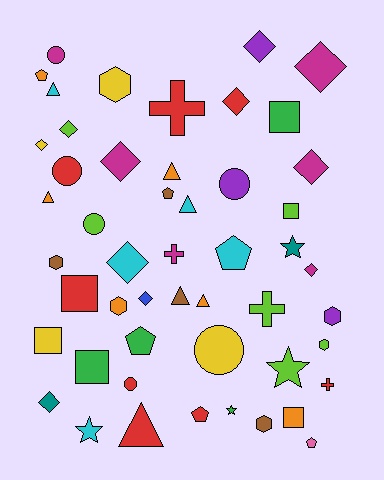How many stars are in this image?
There are 4 stars.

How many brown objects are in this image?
There are 4 brown objects.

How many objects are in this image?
There are 50 objects.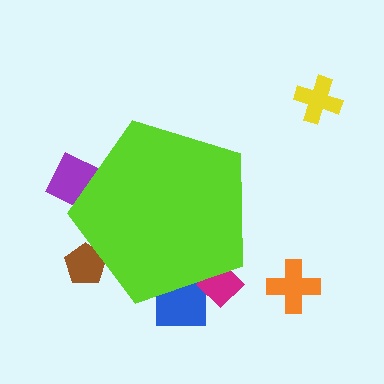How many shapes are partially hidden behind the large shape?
4 shapes are partially hidden.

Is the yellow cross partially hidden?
No, the yellow cross is fully visible.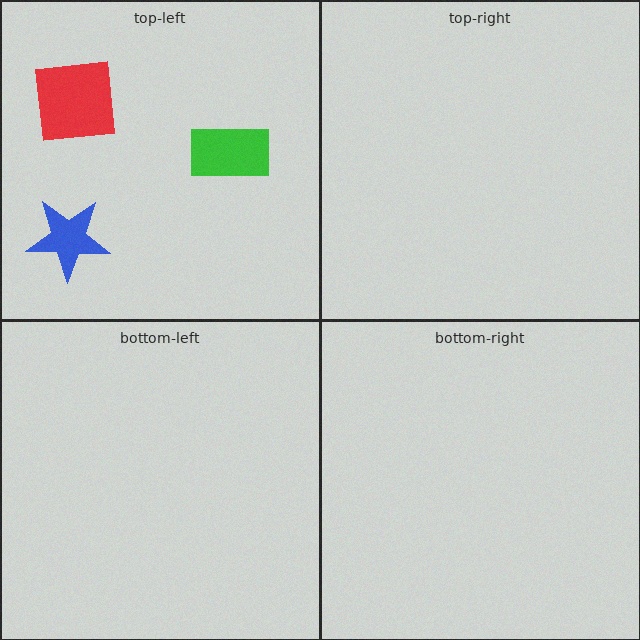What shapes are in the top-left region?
The green rectangle, the blue star, the red square.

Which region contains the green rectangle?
The top-left region.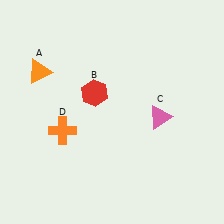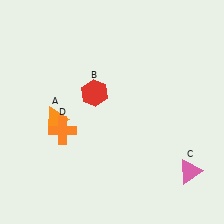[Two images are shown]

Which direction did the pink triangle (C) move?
The pink triangle (C) moved down.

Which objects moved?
The objects that moved are: the orange triangle (A), the pink triangle (C).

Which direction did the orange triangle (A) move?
The orange triangle (A) moved down.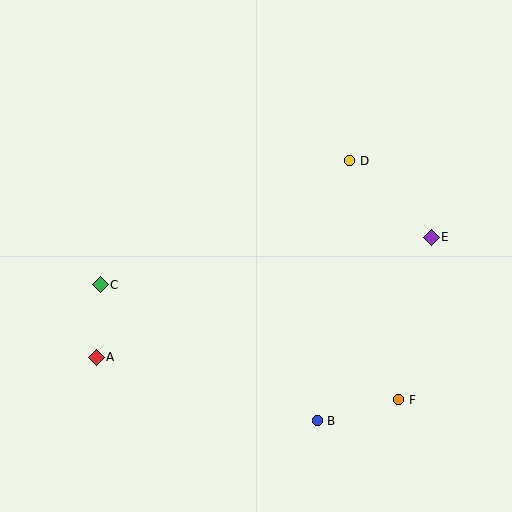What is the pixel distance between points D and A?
The distance between D and A is 320 pixels.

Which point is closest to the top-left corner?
Point C is closest to the top-left corner.